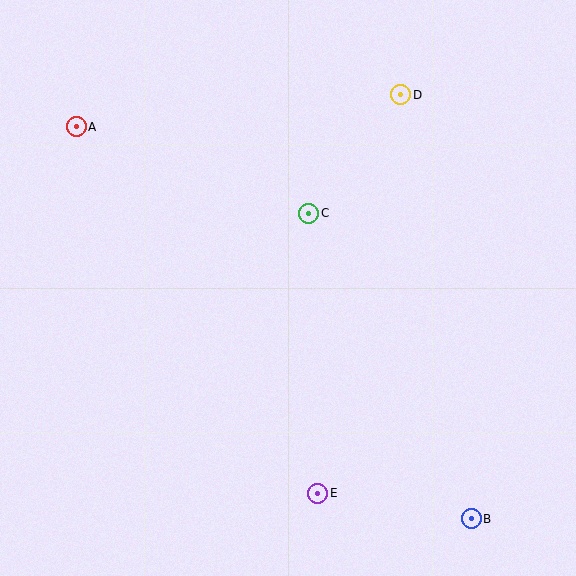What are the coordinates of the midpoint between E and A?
The midpoint between E and A is at (197, 310).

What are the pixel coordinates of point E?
Point E is at (318, 493).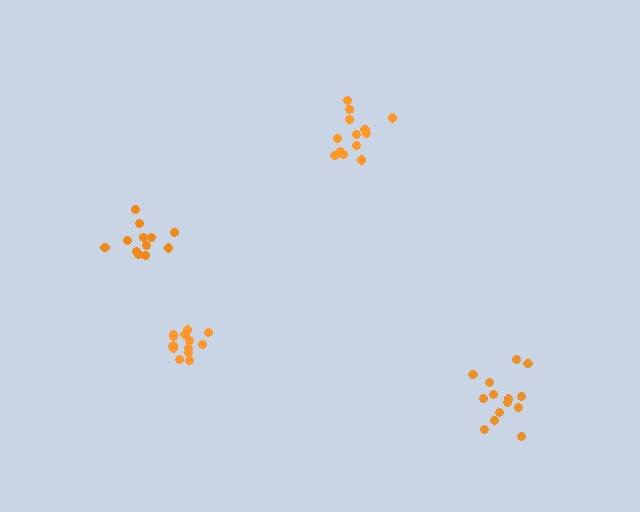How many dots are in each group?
Group 1: 12 dots, Group 2: 14 dots, Group 3: 14 dots, Group 4: 13 dots (53 total).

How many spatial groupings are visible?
There are 4 spatial groupings.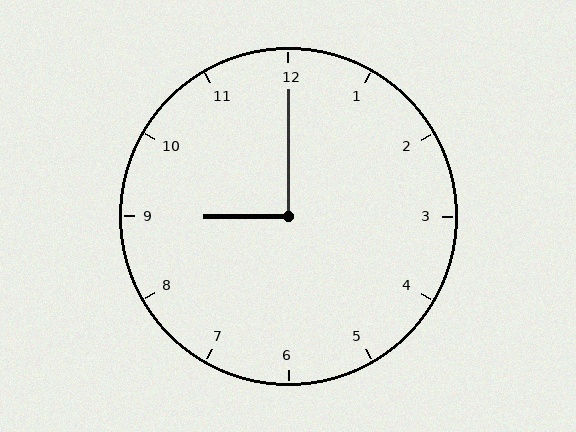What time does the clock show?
9:00.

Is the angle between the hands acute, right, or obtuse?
It is right.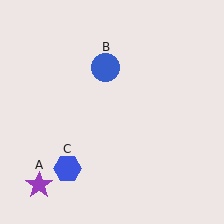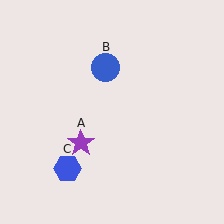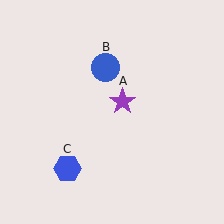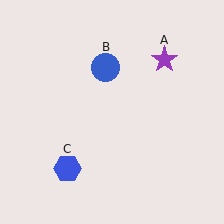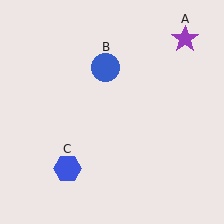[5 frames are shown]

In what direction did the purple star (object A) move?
The purple star (object A) moved up and to the right.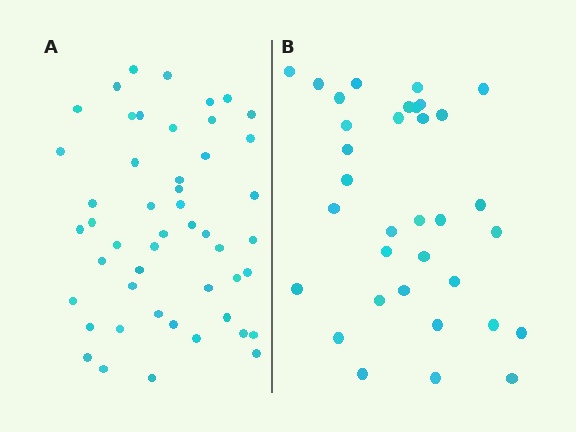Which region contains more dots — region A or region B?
Region A (the left region) has more dots.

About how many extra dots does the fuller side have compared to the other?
Region A has approximately 15 more dots than region B.